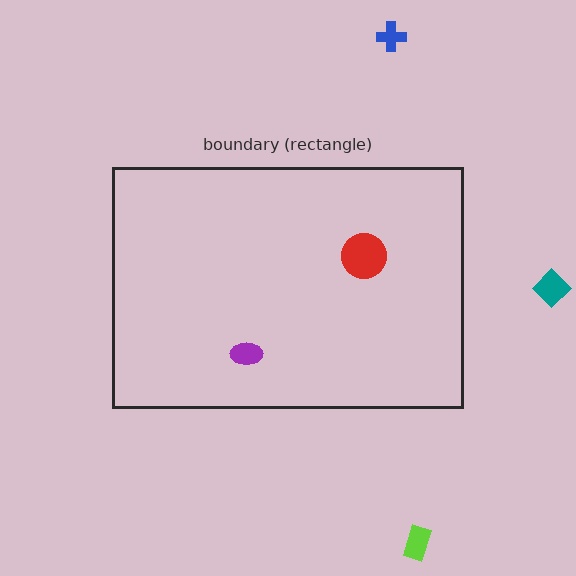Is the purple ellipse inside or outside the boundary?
Inside.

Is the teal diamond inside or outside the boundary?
Outside.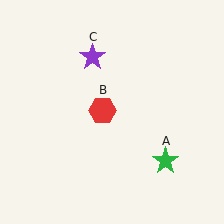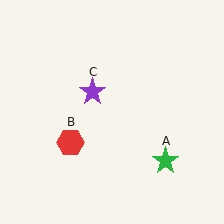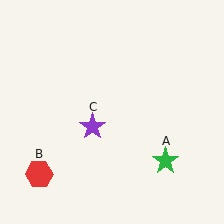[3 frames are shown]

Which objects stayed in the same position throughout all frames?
Green star (object A) remained stationary.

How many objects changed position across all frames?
2 objects changed position: red hexagon (object B), purple star (object C).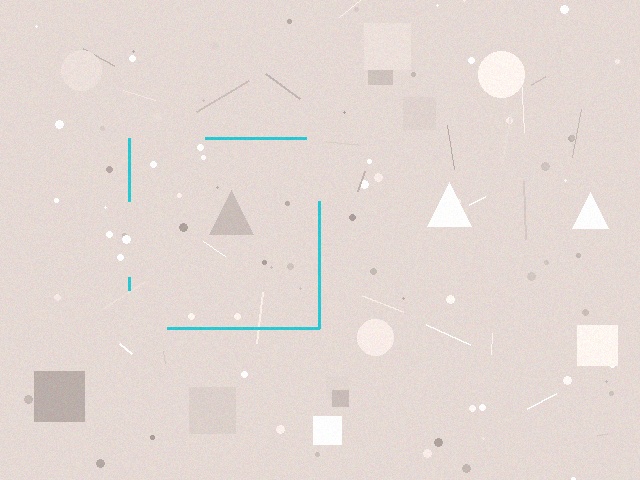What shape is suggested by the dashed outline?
The dashed outline suggests a square.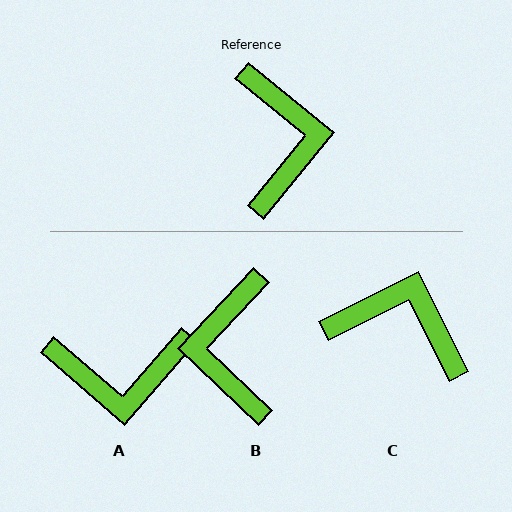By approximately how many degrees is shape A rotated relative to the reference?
Approximately 92 degrees clockwise.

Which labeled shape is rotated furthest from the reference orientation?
B, about 176 degrees away.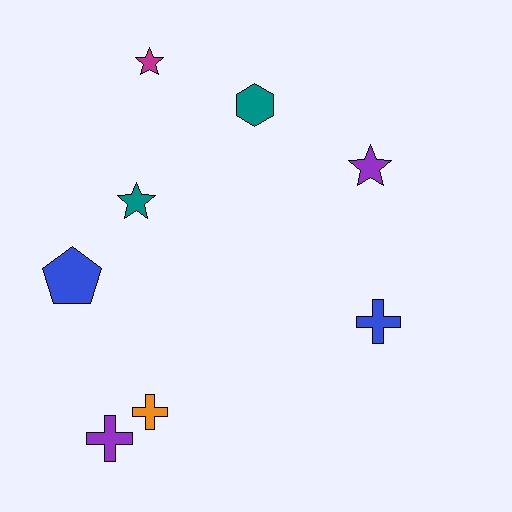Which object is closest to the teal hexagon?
The magenta star is closest to the teal hexagon.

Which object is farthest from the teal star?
The blue cross is farthest from the teal star.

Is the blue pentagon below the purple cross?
No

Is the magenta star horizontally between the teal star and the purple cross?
No